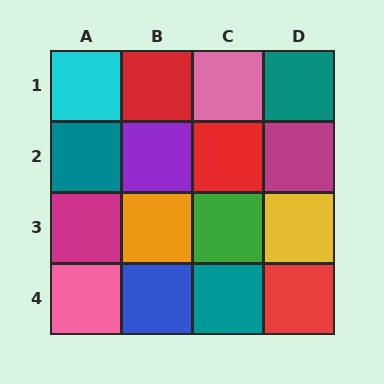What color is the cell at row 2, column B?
Purple.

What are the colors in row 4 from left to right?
Pink, blue, teal, red.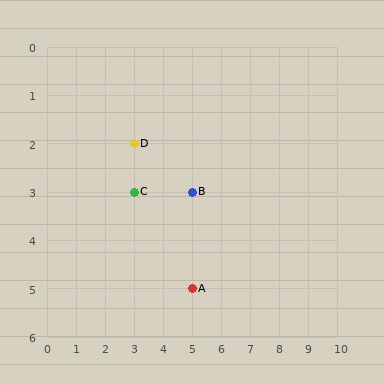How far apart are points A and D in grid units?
Points A and D are 2 columns and 3 rows apart (about 3.6 grid units diagonally).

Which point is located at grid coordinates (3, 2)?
Point D is at (3, 2).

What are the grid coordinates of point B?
Point B is at grid coordinates (5, 3).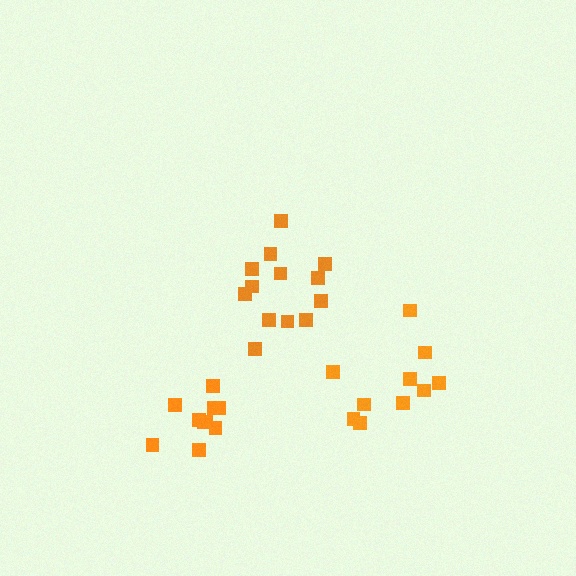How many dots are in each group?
Group 1: 13 dots, Group 2: 10 dots, Group 3: 10 dots (33 total).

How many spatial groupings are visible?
There are 3 spatial groupings.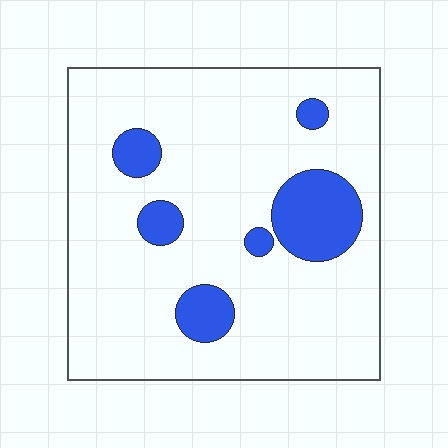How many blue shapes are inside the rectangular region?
6.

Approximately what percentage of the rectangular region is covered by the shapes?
Approximately 15%.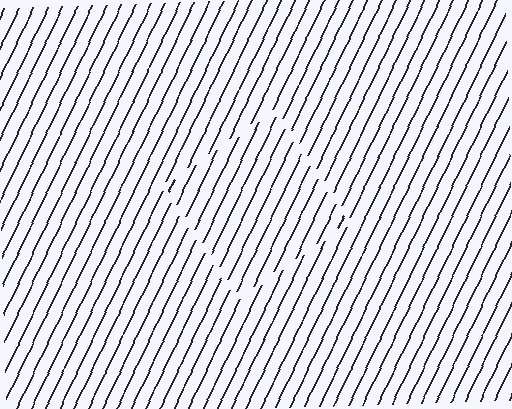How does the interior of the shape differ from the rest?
The interior of the shape contains the same grating, shifted by half a period — the contour is defined by the phase discontinuity where line-ends from the inner and outer gratings abut.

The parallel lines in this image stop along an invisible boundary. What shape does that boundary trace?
An illusory square. The interior of the shape contains the same grating, shifted by half a period — the contour is defined by the phase discontinuity where line-ends from the inner and outer gratings abut.